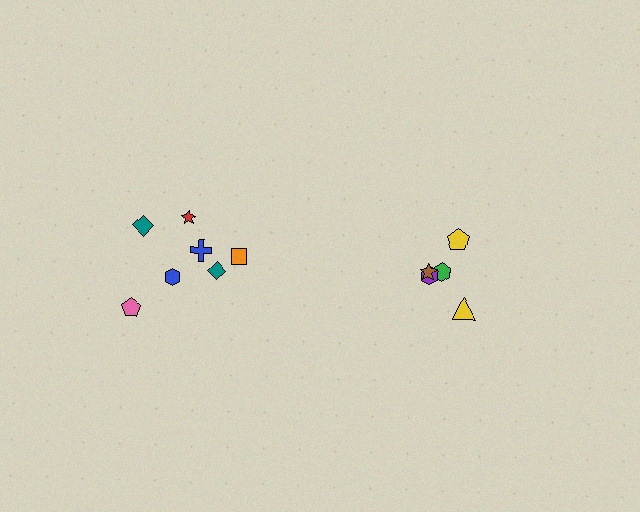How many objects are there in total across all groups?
There are 12 objects.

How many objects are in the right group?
There are 5 objects.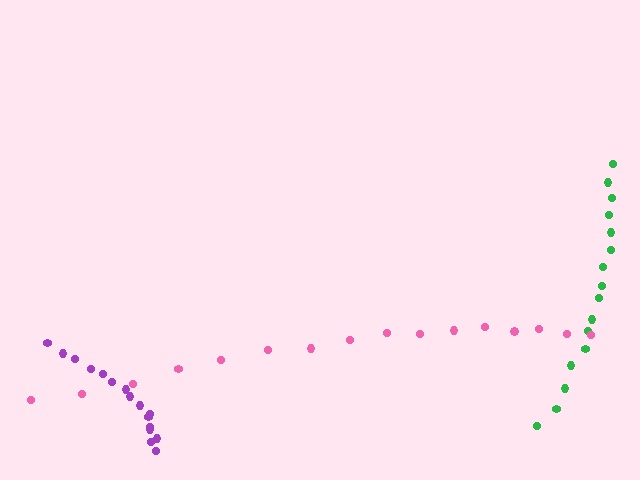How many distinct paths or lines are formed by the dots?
There are 3 distinct paths.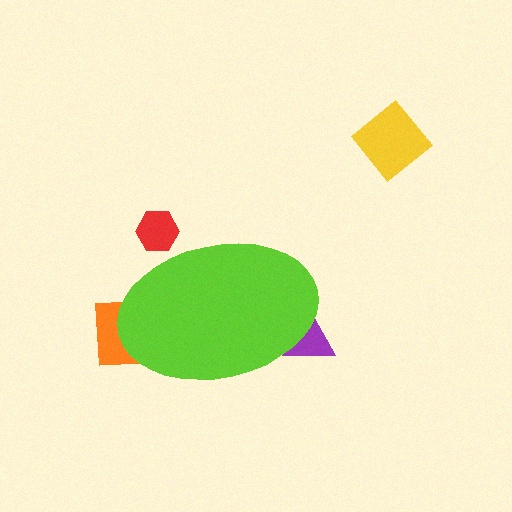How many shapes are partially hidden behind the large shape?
3 shapes are partially hidden.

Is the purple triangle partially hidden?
Yes, the purple triangle is partially hidden behind the lime ellipse.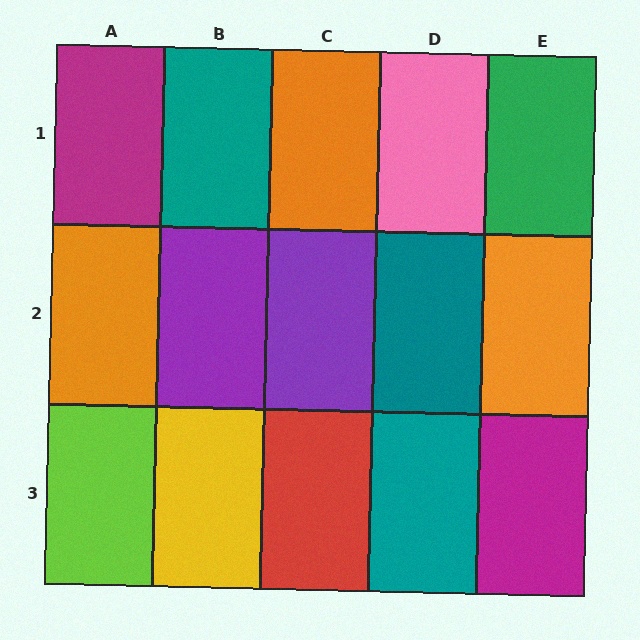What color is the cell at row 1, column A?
Magenta.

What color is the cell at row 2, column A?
Orange.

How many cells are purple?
2 cells are purple.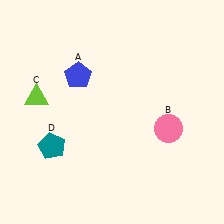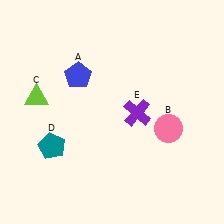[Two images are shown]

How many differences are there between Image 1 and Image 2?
There is 1 difference between the two images.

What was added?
A purple cross (E) was added in Image 2.